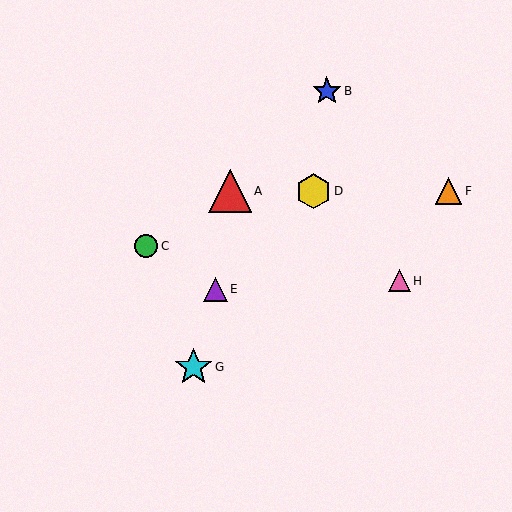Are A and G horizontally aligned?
No, A is at y≈191 and G is at y≈367.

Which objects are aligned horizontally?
Objects A, D, F are aligned horizontally.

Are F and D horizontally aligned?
Yes, both are at y≈191.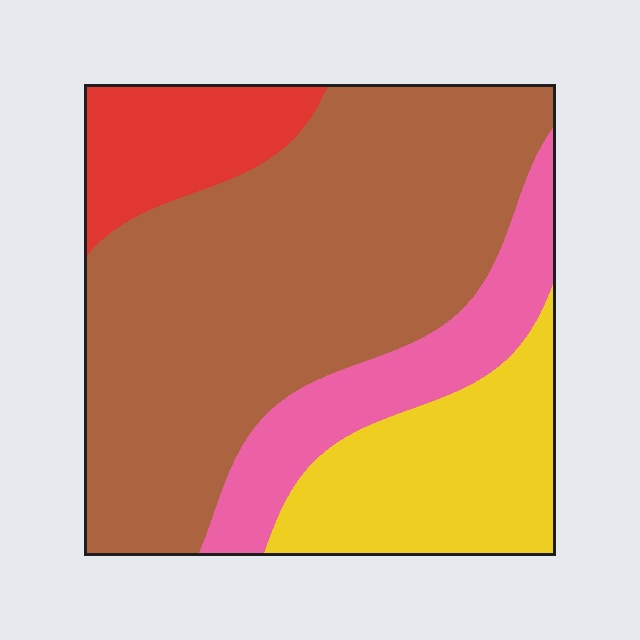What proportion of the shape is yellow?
Yellow takes up about one fifth (1/5) of the shape.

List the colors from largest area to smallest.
From largest to smallest: brown, yellow, pink, red.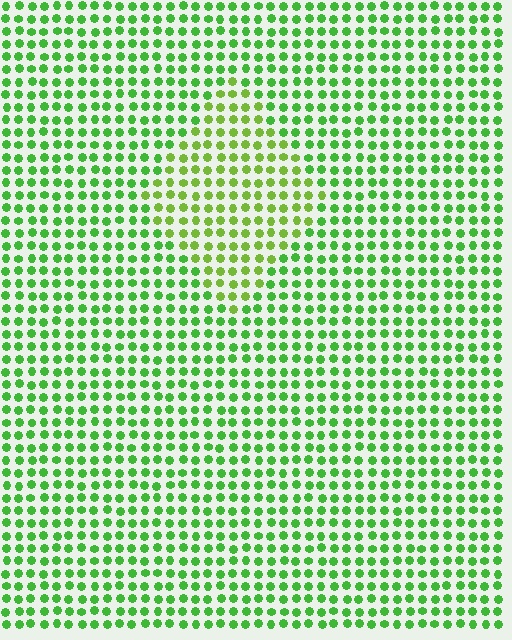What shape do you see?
I see a diamond.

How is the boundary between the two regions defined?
The boundary is defined purely by a slight shift in hue (about 26 degrees). Spacing, size, and orientation are identical on both sides.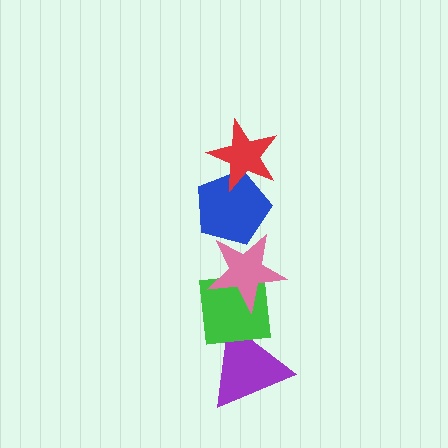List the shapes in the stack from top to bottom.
From top to bottom: the red star, the blue pentagon, the pink star, the green square, the purple triangle.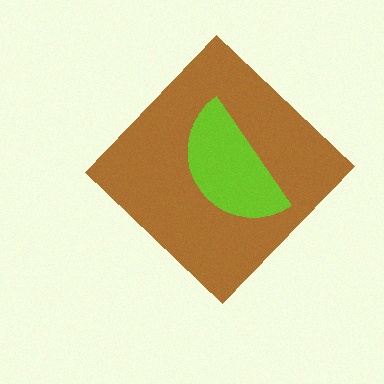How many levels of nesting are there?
2.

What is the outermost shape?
The brown diamond.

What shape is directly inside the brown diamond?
The lime semicircle.